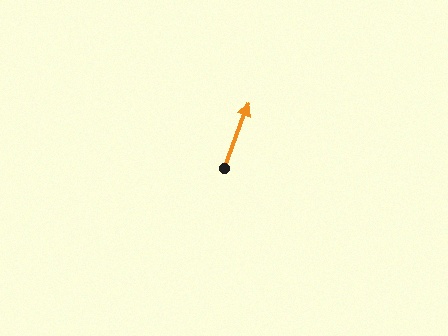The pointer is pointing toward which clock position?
Roughly 1 o'clock.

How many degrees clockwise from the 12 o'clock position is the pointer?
Approximately 21 degrees.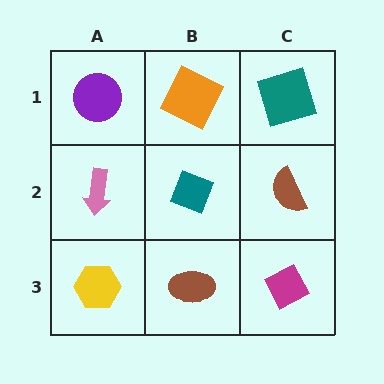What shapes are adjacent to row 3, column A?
A pink arrow (row 2, column A), a brown ellipse (row 3, column B).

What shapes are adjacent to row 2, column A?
A purple circle (row 1, column A), a yellow hexagon (row 3, column A), a teal diamond (row 2, column B).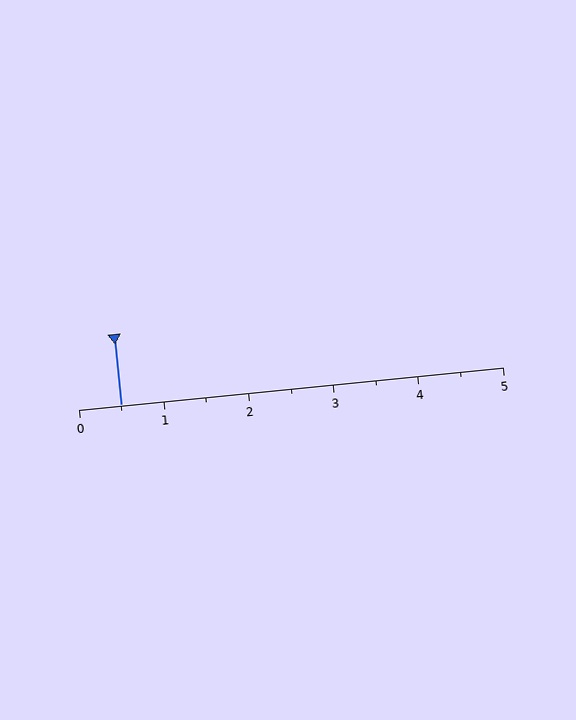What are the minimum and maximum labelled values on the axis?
The axis runs from 0 to 5.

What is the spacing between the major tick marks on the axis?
The major ticks are spaced 1 apart.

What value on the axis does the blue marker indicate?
The marker indicates approximately 0.5.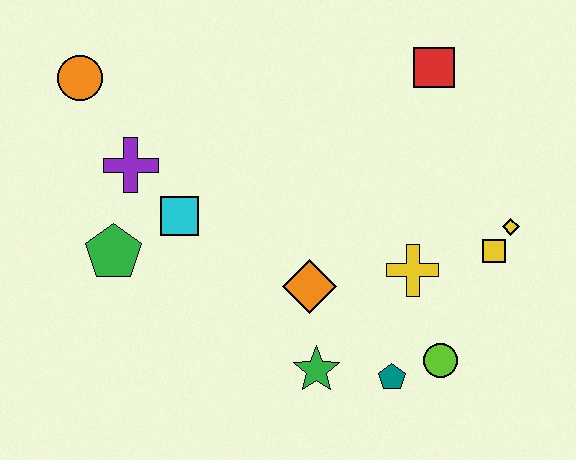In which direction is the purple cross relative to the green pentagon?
The purple cross is above the green pentagon.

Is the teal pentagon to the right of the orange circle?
Yes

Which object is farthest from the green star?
The orange circle is farthest from the green star.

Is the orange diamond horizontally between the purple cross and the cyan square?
No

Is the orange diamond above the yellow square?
No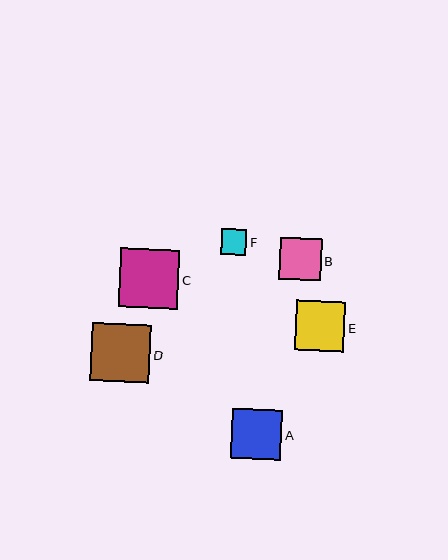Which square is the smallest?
Square F is the smallest with a size of approximately 26 pixels.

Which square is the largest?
Square C is the largest with a size of approximately 59 pixels.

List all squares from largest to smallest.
From largest to smallest: C, D, A, E, B, F.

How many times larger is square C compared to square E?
Square C is approximately 1.2 times the size of square E.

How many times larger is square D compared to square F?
Square D is approximately 2.3 times the size of square F.